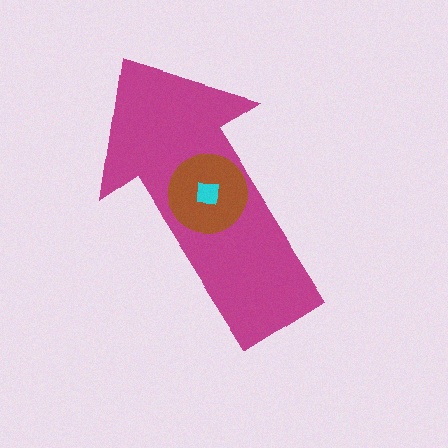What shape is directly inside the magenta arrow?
The brown circle.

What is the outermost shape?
The magenta arrow.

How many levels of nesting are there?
3.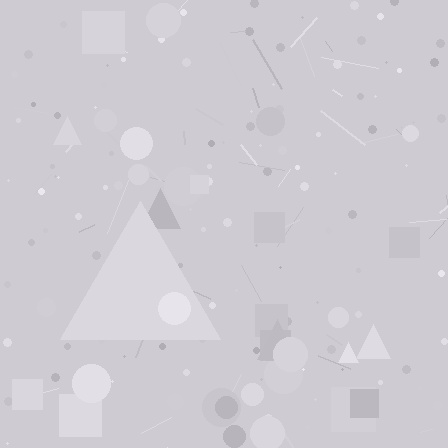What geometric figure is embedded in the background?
A triangle is embedded in the background.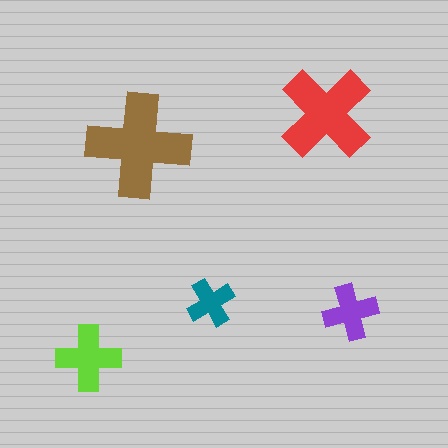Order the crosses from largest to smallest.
the brown one, the red one, the lime one, the purple one, the teal one.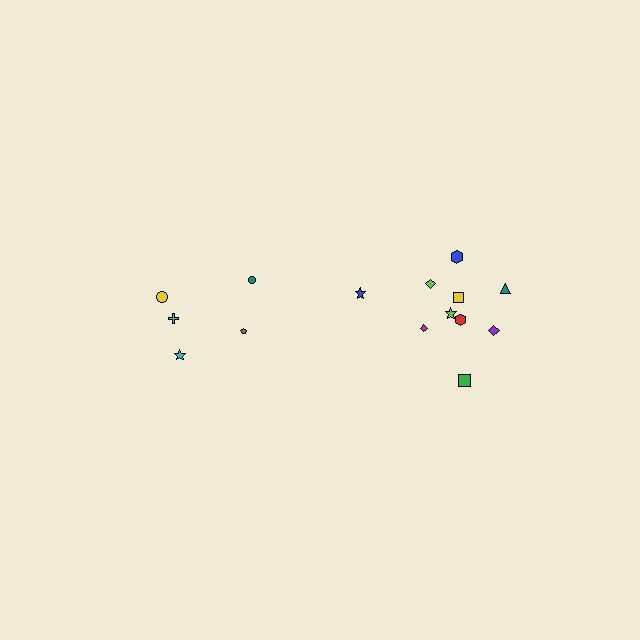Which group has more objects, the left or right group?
The right group.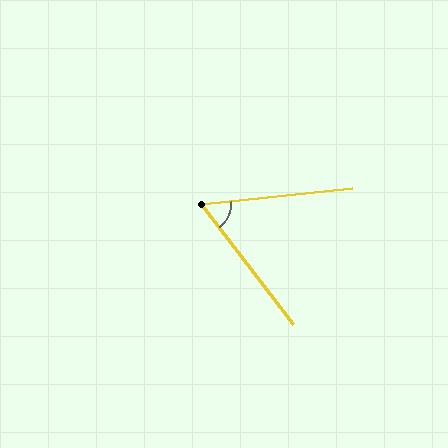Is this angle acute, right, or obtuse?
It is acute.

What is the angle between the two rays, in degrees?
Approximately 58 degrees.